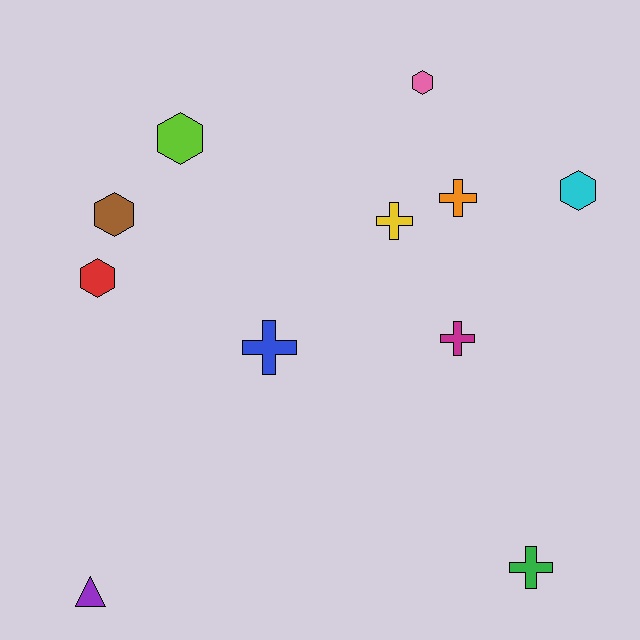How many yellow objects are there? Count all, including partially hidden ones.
There is 1 yellow object.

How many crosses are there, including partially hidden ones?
There are 5 crosses.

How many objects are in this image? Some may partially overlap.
There are 11 objects.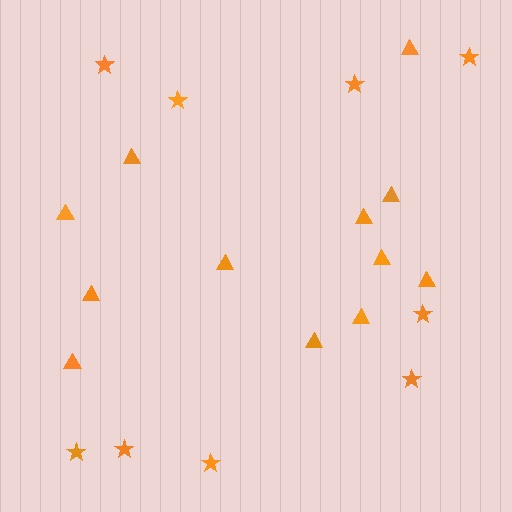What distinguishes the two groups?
There are 2 groups: one group of stars (9) and one group of triangles (12).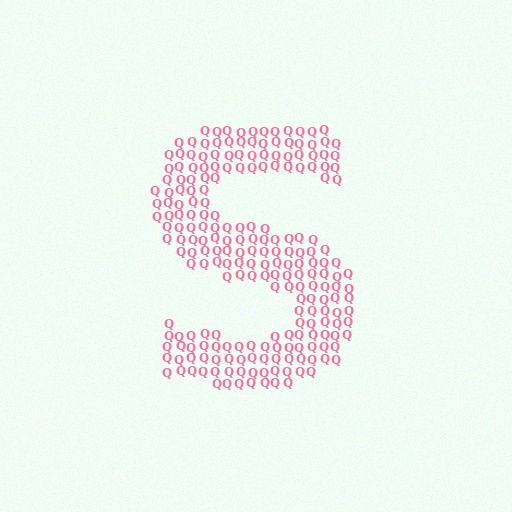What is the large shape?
The large shape is the letter S.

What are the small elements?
The small elements are letter Q's.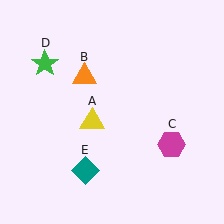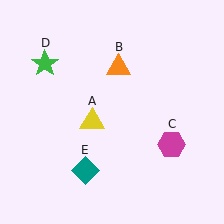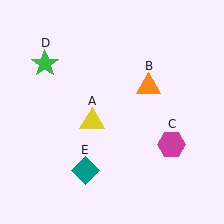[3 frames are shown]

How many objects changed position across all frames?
1 object changed position: orange triangle (object B).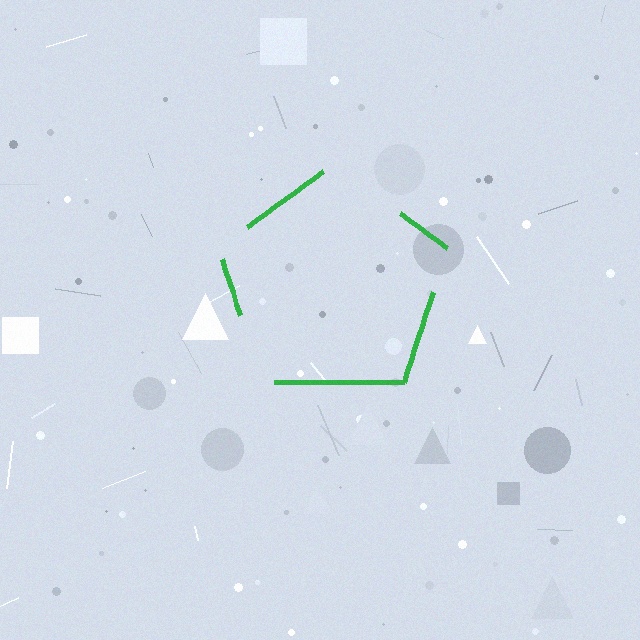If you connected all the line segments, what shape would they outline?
They would outline a pentagon.